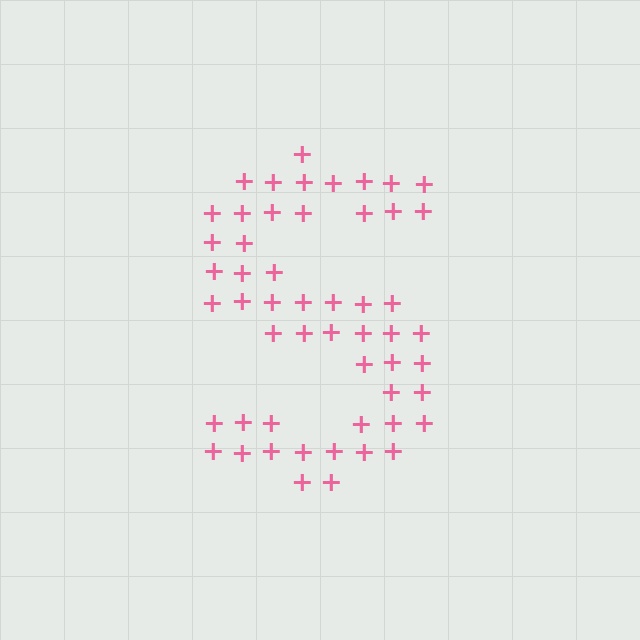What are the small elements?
The small elements are plus signs.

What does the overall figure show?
The overall figure shows the letter S.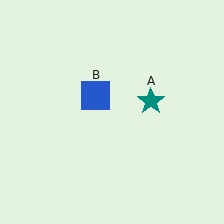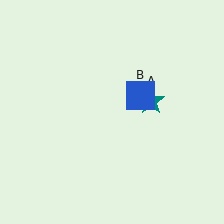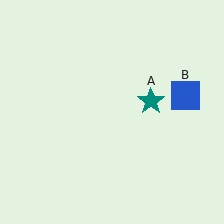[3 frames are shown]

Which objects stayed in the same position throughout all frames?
Teal star (object A) remained stationary.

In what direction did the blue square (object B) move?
The blue square (object B) moved right.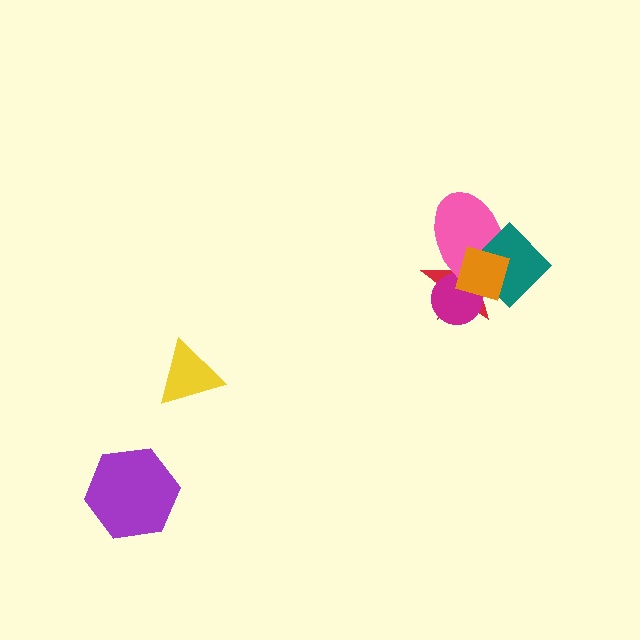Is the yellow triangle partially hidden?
No, no other shape covers it.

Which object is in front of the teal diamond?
The orange diamond is in front of the teal diamond.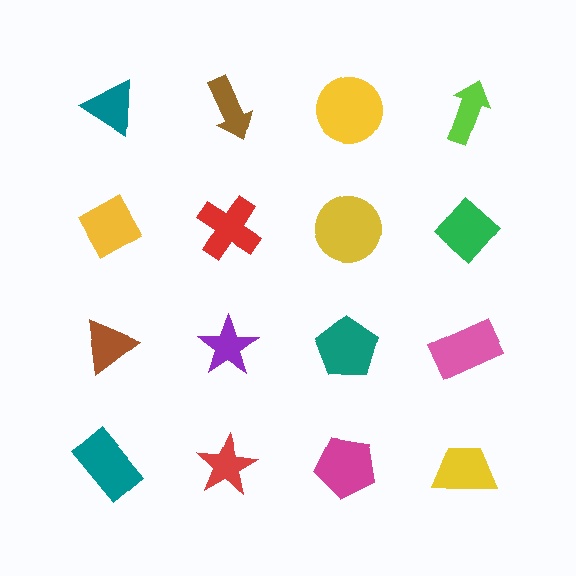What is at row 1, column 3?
A yellow circle.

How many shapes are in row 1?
4 shapes.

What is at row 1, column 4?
A lime arrow.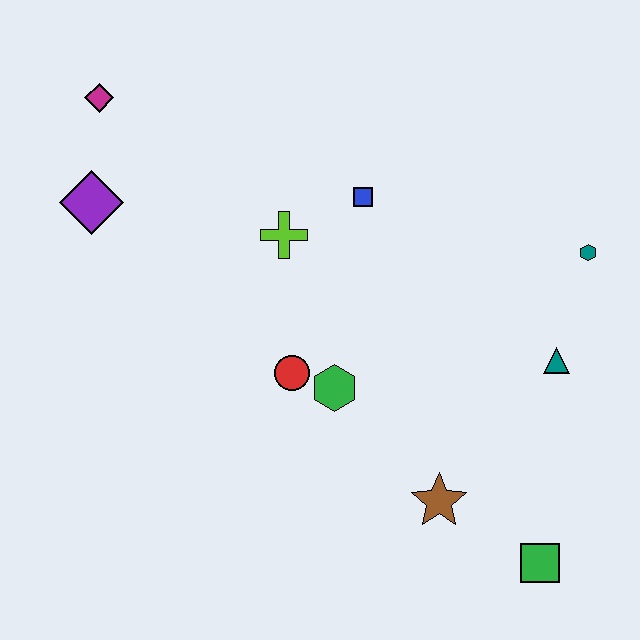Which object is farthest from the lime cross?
The green square is farthest from the lime cross.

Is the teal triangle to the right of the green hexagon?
Yes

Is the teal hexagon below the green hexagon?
No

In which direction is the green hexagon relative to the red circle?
The green hexagon is to the right of the red circle.